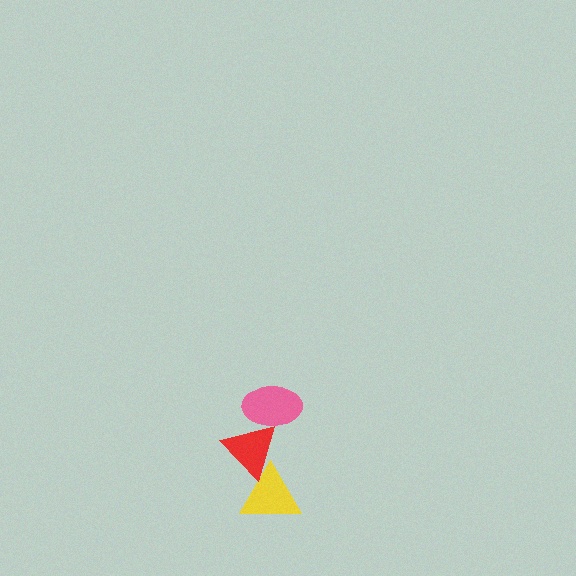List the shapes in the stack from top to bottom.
From top to bottom: the pink ellipse, the red triangle, the yellow triangle.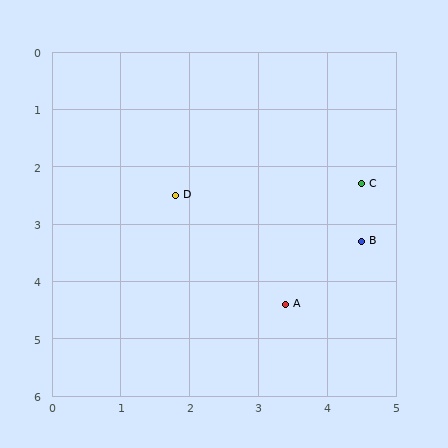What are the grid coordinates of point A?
Point A is at approximately (3.4, 4.4).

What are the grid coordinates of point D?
Point D is at approximately (1.8, 2.5).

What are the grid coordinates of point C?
Point C is at approximately (4.5, 2.3).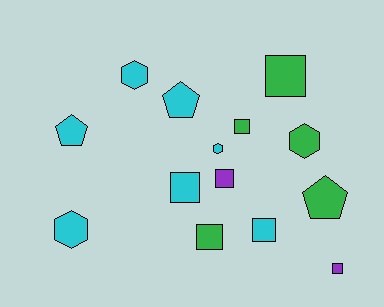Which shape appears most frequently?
Square, with 7 objects.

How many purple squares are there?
There are 2 purple squares.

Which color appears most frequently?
Cyan, with 7 objects.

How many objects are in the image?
There are 14 objects.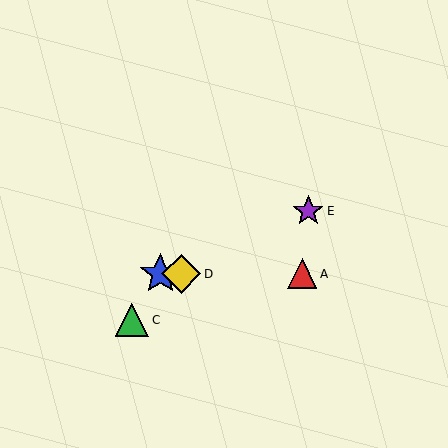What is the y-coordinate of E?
Object E is at y≈211.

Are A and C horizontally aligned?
No, A is at y≈274 and C is at y≈320.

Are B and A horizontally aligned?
Yes, both are at y≈274.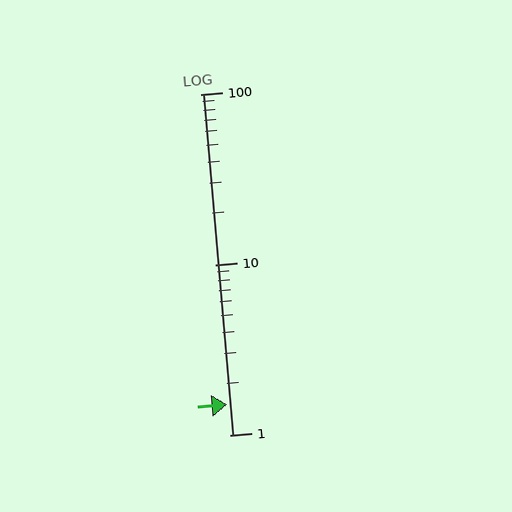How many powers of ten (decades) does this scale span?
The scale spans 2 decades, from 1 to 100.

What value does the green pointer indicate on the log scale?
The pointer indicates approximately 1.5.